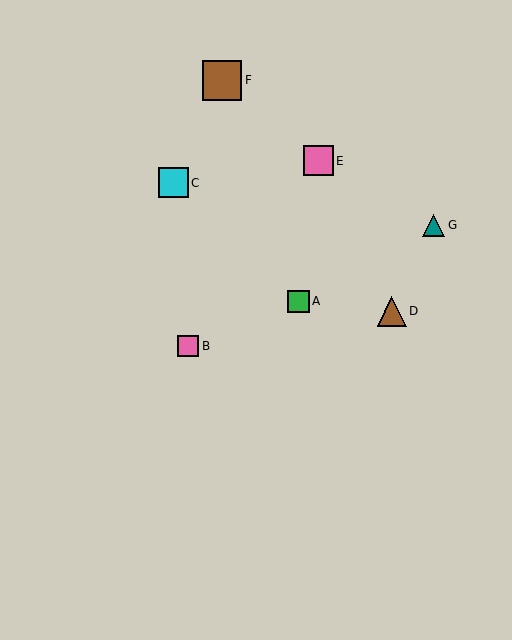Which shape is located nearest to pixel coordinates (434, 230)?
The teal triangle (labeled G) at (434, 225) is nearest to that location.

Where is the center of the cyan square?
The center of the cyan square is at (173, 183).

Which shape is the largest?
The brown square (labeled F) is the largest.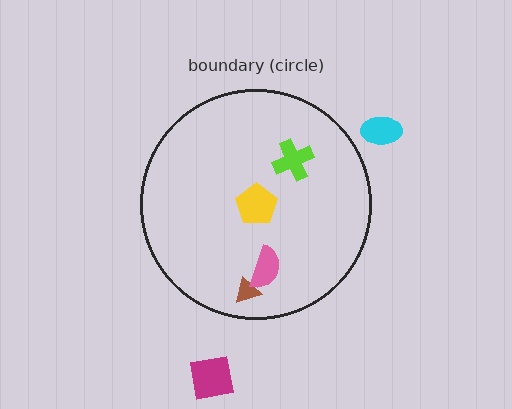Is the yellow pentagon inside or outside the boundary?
Inside.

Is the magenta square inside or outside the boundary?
Outside.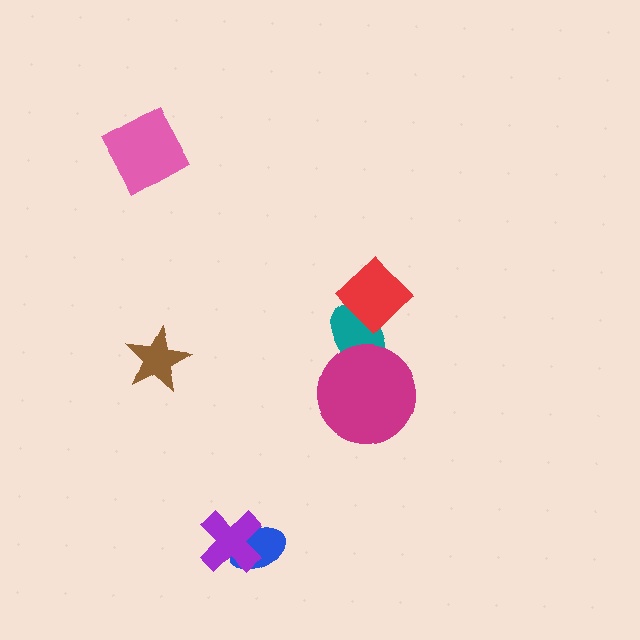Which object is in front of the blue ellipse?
The purple cross is in front of the blue ellipse.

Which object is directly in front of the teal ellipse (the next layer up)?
The red diamond is directly in front of the teal ellipse.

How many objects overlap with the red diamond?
1 object overlaps with the red diamond.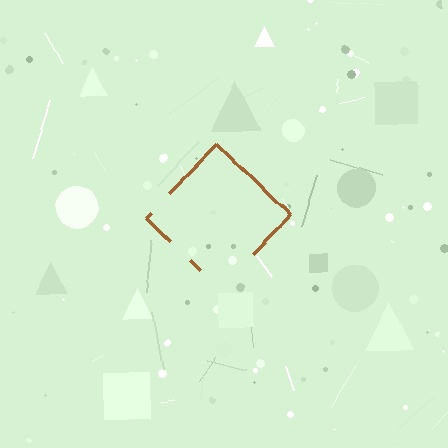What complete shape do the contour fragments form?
The contour fragments form a diamond.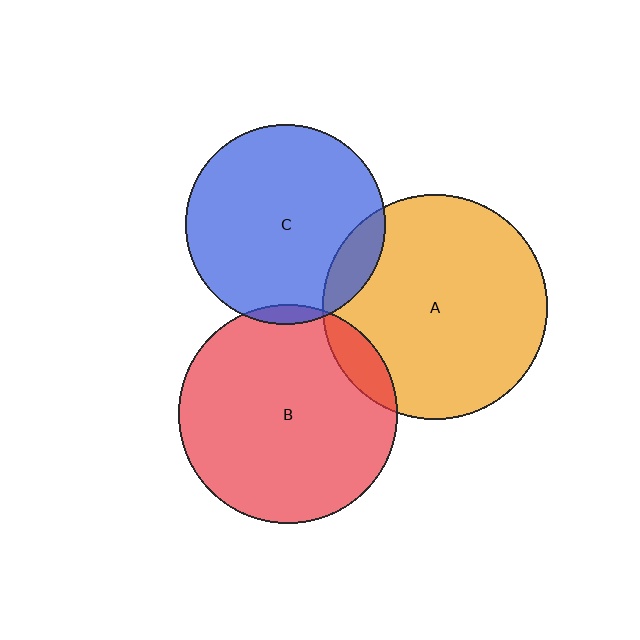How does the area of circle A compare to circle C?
Approximately 1.3 times.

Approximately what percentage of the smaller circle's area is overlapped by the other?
Approximately 10%.